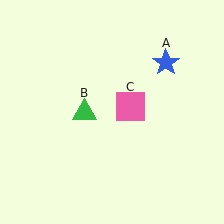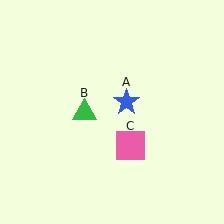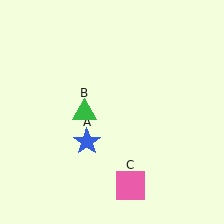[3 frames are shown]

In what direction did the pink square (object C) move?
The pink square (object C) moved down.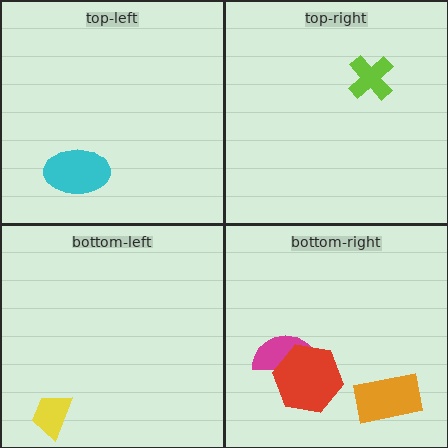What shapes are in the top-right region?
The lime cross.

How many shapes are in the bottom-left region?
1.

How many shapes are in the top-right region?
1.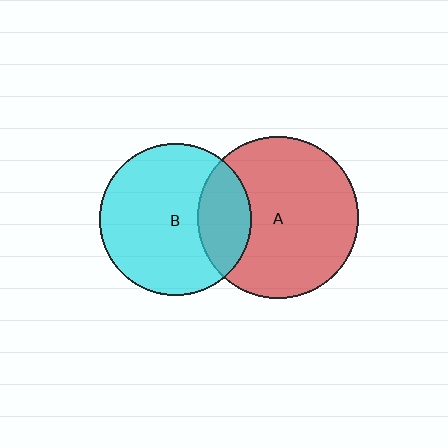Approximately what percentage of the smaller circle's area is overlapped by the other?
Approximately 25%.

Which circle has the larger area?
Circle A (red).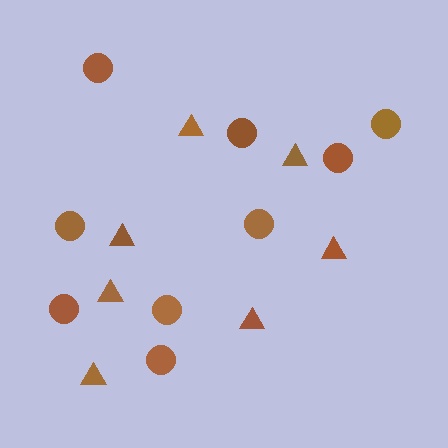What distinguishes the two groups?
There are 2 groups: one group of triangles (7) and one group of circles (9).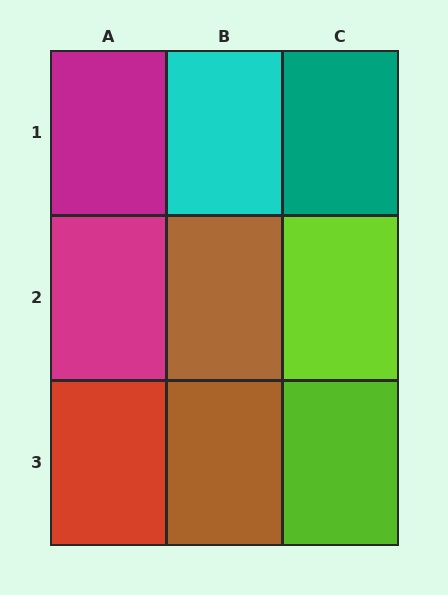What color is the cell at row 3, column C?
Lime.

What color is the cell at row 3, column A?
Red.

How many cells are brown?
2 cells are brown.